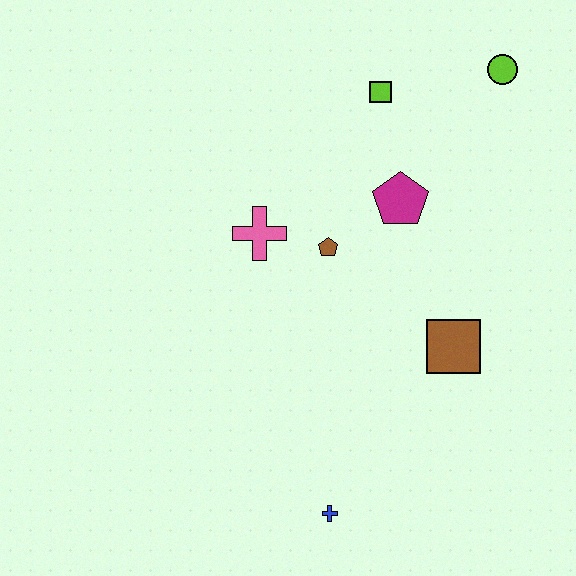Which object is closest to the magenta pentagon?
The brown pentagon is closest to the magenta pentagon.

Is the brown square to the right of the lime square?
Yes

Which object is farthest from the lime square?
The blue cross is farthest from the lime square.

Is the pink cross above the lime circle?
No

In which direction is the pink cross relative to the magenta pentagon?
The pink cross is to the left of the magenta pentagon.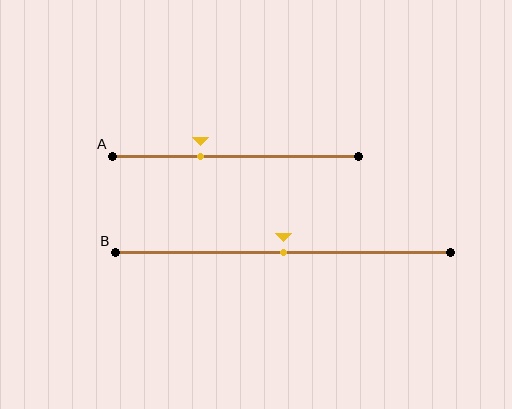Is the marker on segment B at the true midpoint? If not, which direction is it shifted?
Yes, the marker on segment B is at the true midpoint.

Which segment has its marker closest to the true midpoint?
Segment B has its marker closest to the true midpoint.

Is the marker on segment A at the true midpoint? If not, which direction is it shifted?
No, the marker on segment A is shifted to the left by about 14% of the segment length.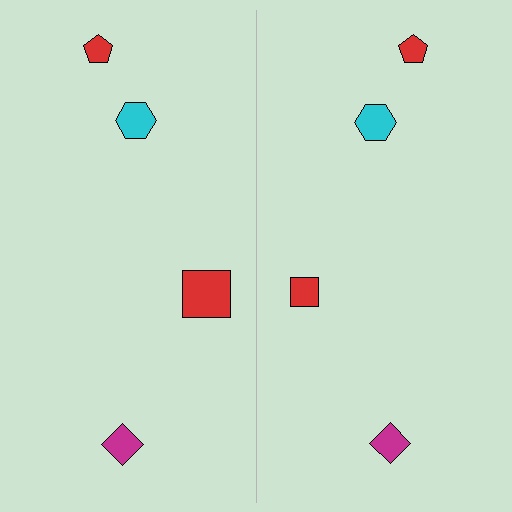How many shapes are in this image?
There are 8 shapes in this image.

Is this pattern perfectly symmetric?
No, the pattern is not perfectly symmetric. The red square on the right side has a different size than its mirror counterpart.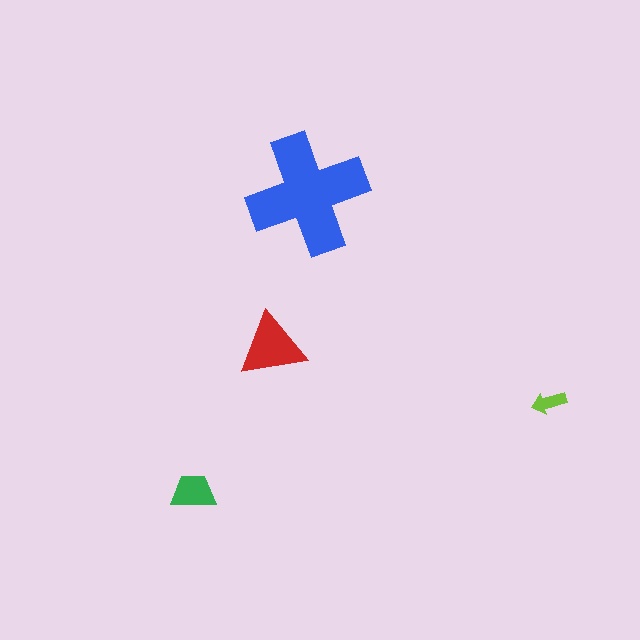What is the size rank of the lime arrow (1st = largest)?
4th.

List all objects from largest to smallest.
The blue cross, the red triangle, the green trapezoid, the lime arrow.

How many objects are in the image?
There are 4 objects in the image.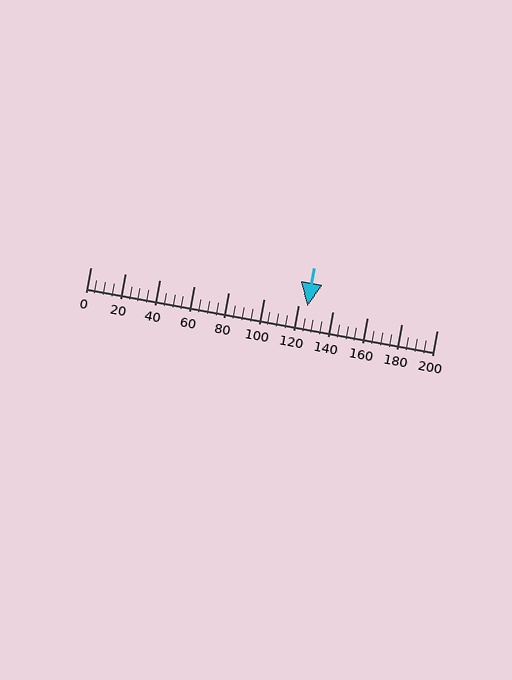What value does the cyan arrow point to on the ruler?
The cyan arrow points to approximately 125.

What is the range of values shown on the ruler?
The ruler shows values from 0 to 200.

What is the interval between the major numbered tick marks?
The major tick marks are spaced 20 units apart.